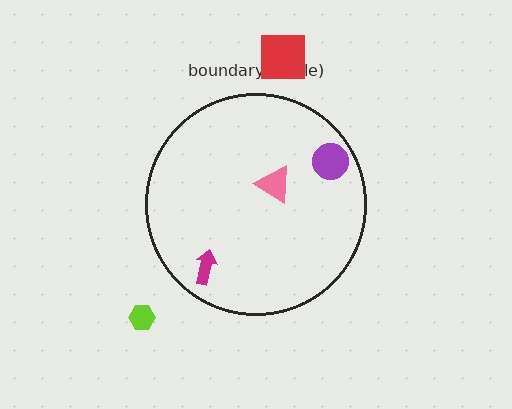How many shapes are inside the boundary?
3 inside, 2 outside.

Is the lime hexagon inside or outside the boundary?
Outside.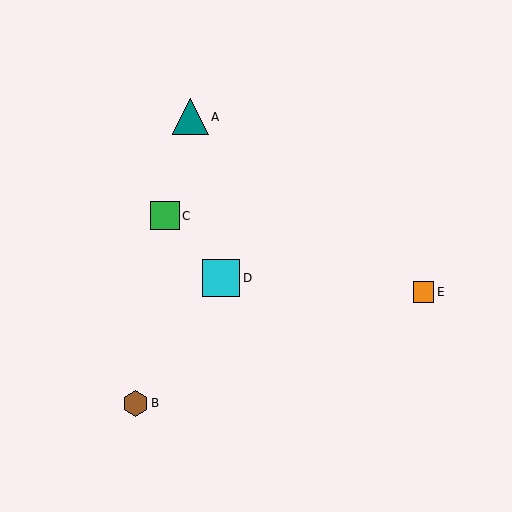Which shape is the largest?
The cyan square (labeled D) is the largest.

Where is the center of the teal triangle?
The center of the teal triangle is at (191, 117).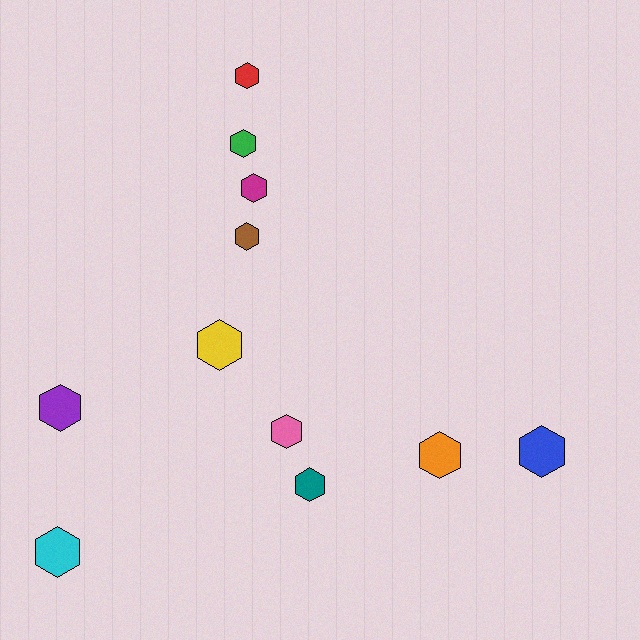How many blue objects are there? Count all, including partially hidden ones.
There is 1 blue object.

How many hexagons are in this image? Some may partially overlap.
There are 11 hexagons.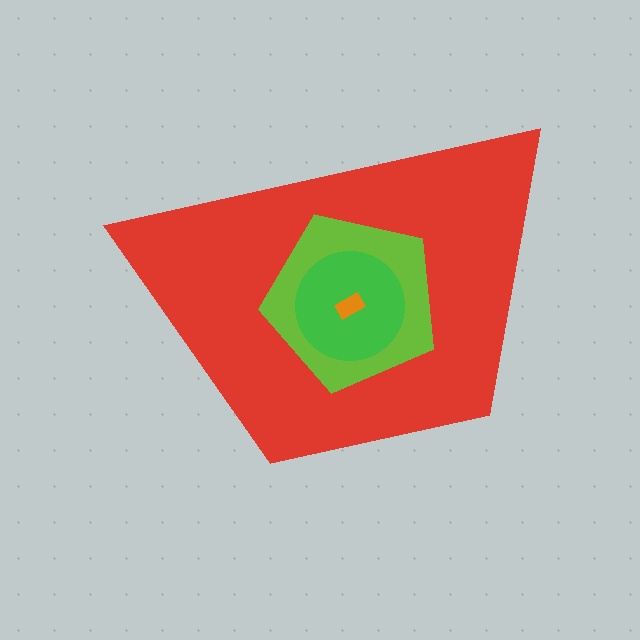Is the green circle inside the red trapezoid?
Yes.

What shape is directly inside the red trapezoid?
The lime pentagon.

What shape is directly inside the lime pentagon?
The green circle.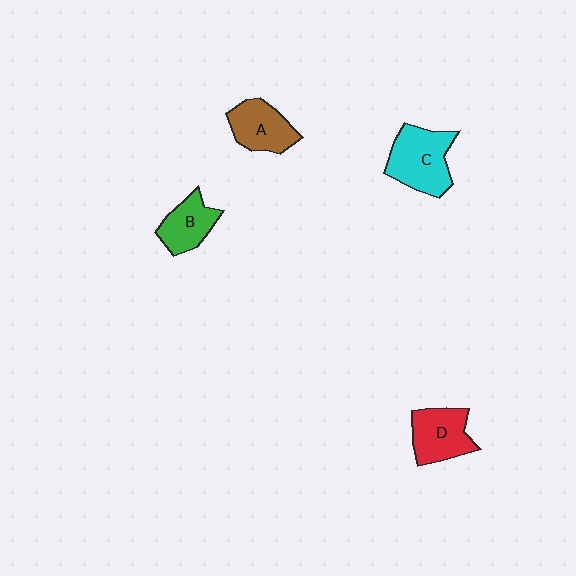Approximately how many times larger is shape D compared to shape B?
Approximately 1.2 times.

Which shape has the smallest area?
Shape B (green).